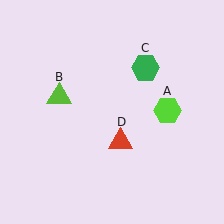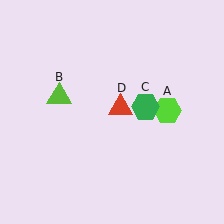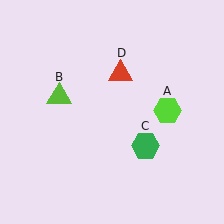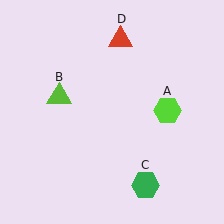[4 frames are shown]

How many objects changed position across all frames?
2 objects changed position: green hexagon (object C), red triangle (object D).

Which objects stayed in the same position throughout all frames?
Lime hexagon (object A) and lime triangle (object B) remained stationary.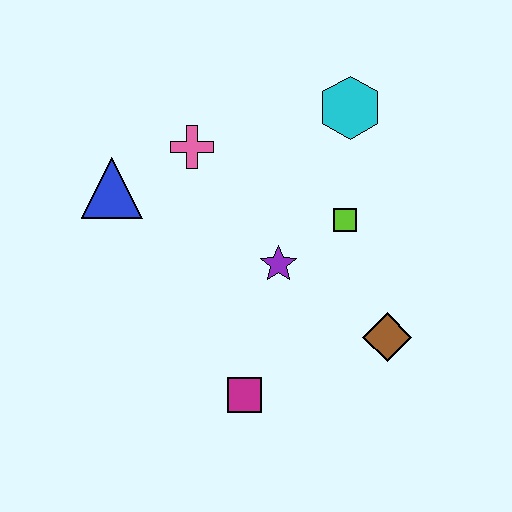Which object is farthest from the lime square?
The blue triangle is farthest from the lime square.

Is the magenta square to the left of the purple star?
Yes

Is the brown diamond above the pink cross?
No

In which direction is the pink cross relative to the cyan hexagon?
The pink cross is to the left of the cyan hexagon.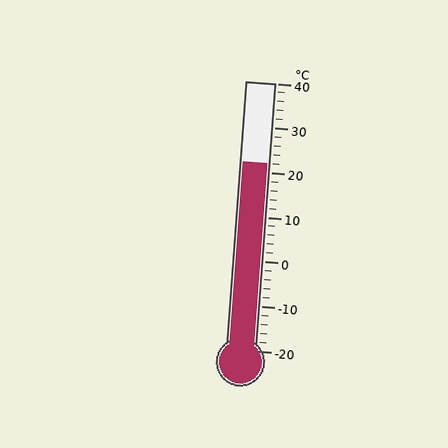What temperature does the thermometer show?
The thermometer shows approximately 22°C.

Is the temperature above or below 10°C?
The temperature is above 10°C.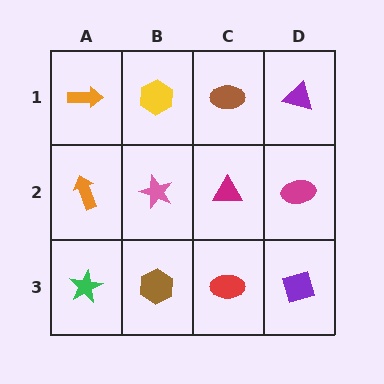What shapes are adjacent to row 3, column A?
An orange arrow (row 2, column A), a brown hexagon (row 3, column B).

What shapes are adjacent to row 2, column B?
A yellow hexagon (row 1, column B), a brown hexagon (row 3, column B), an orange arrow (row 2, column A), a magenta triangle (row 2, column C).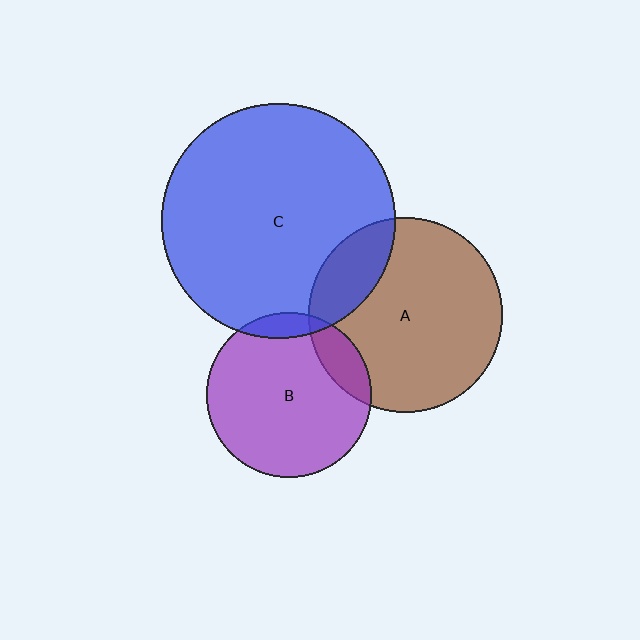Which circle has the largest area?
Circle C (blue).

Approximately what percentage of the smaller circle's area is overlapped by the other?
Approximately 20%.